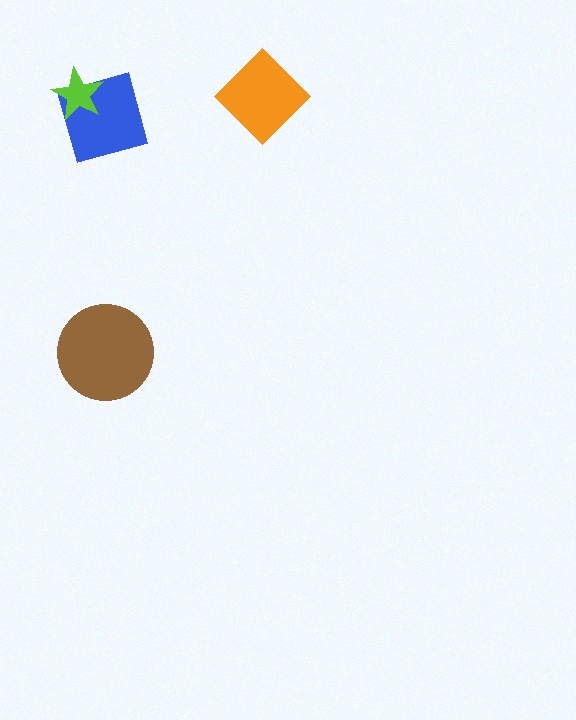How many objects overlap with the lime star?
1 object overlaps with the lime star.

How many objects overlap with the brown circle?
0 objects overlap with the brown circle.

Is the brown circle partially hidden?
No, no other shape covers it.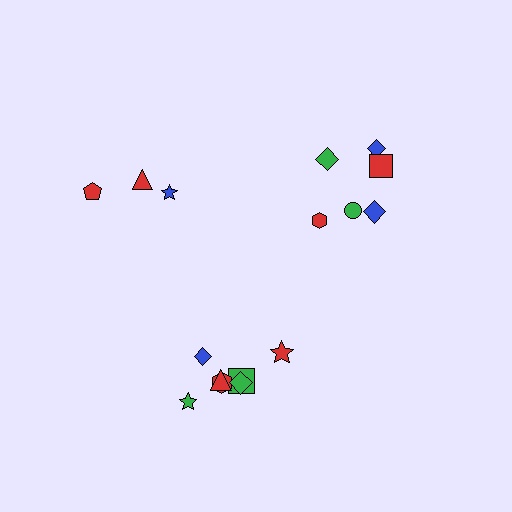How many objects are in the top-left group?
There are 3 objects.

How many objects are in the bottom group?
There are 7 objects.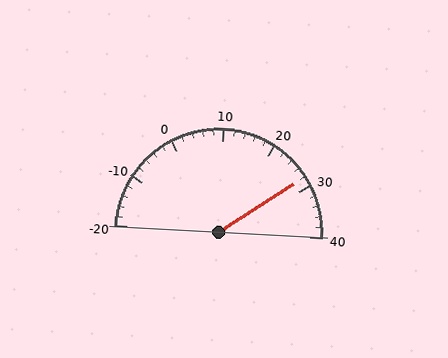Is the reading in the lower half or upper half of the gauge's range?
The reading is in the upper half of the range (-20 to 40).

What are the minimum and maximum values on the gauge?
The gauge ranges from -20 to 40.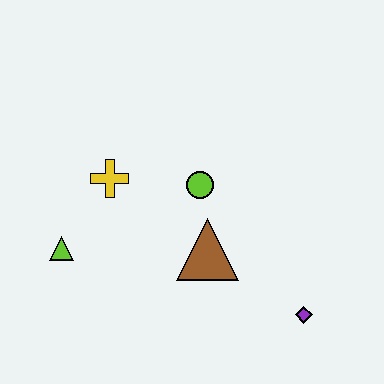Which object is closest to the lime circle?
The brown triangle is closest to the lime circle.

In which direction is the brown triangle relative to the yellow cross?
The brown triangle is to the right of the yellow cross.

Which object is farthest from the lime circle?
The purple diamond is farthest from the lime circle.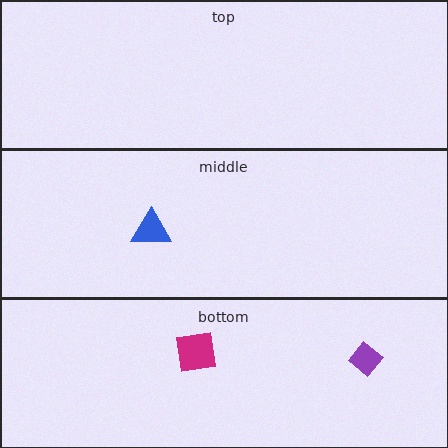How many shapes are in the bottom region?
2.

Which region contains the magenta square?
The bottom region.